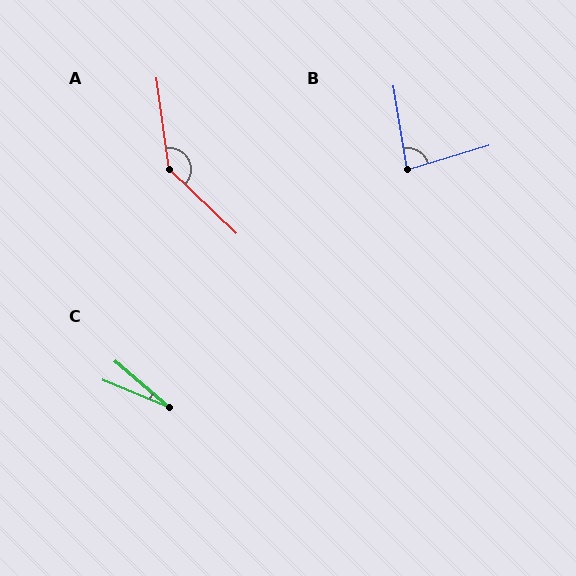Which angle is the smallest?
C, at approximately 18 degrees.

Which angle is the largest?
A, at approximately 141 degrees.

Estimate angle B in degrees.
Approximately 83 degrees.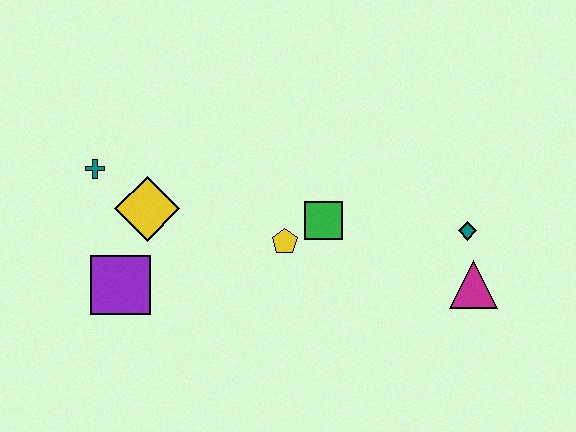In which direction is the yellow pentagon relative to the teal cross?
The yellow pentagon is to the right of the teal cross.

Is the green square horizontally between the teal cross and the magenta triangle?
Yes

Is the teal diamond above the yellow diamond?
No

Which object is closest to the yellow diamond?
The teal cross is closest to the yellow diamond.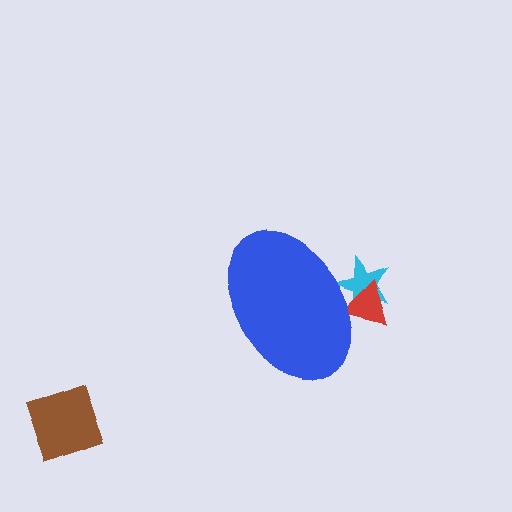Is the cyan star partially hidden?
Yes, the cyan star is partially hidden behind the blue ellipse.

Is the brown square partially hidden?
No, the brown square is fully visible.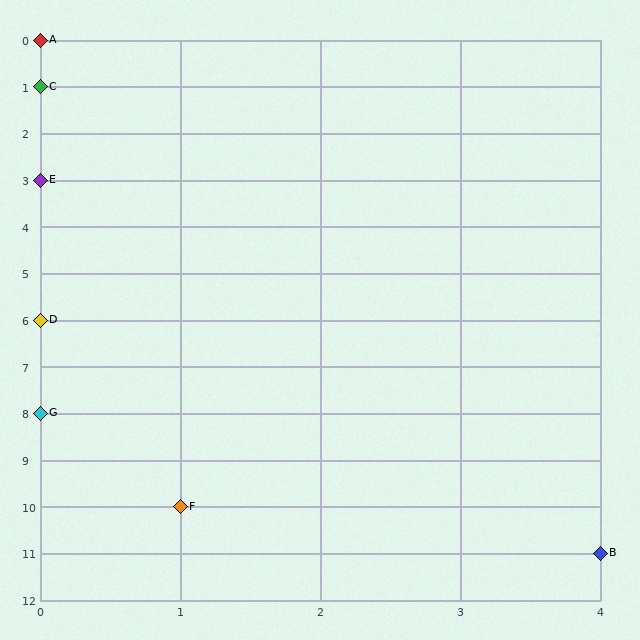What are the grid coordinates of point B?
Point B is at grid coordinates (4, 11).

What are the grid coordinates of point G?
Point G is at grid coordinates (0, 8).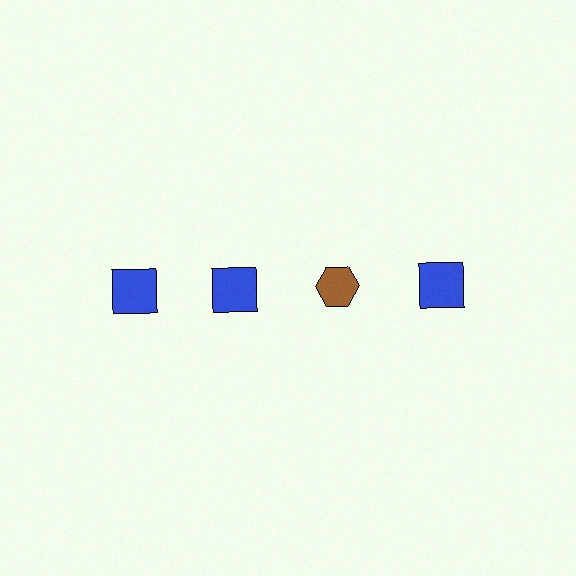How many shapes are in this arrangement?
There are 4 shapes arranged in a grid pattern.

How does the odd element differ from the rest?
It differs in both color (brown instead of blue) and shape (hexagon instead of square).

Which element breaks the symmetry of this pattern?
The brown hexagon in the top row, center column breaks the symmetry. All other shapes are blue squares.